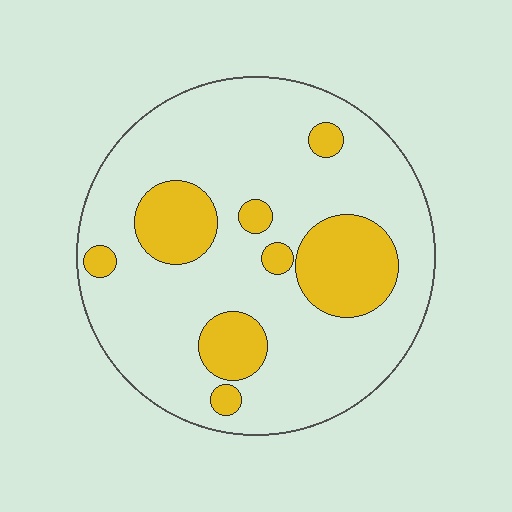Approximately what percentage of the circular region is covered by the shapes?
Approximately 20%.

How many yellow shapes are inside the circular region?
8.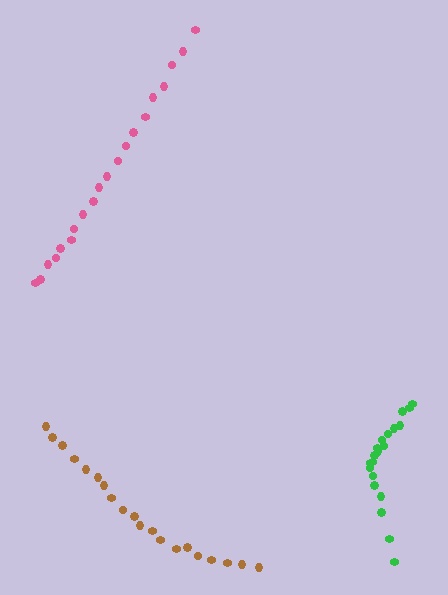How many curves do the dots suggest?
There are 3 distinct paths.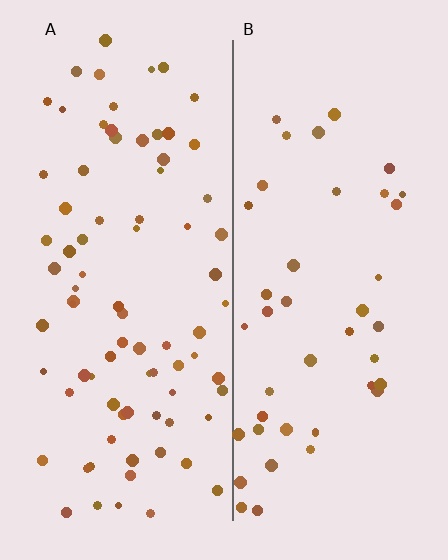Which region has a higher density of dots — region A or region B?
A (the left).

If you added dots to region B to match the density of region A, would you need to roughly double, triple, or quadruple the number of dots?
Approximately double.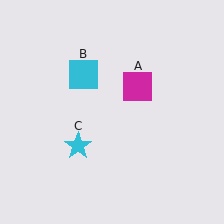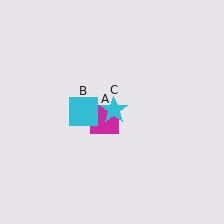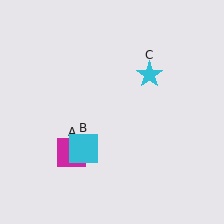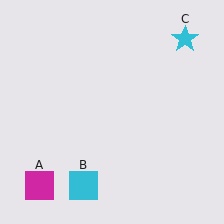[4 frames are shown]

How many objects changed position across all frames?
3 objects changed position: magenta square (object A), cyan square (object B), cyan star (object C).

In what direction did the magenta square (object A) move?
The magenta square (object A) moved down and to the left.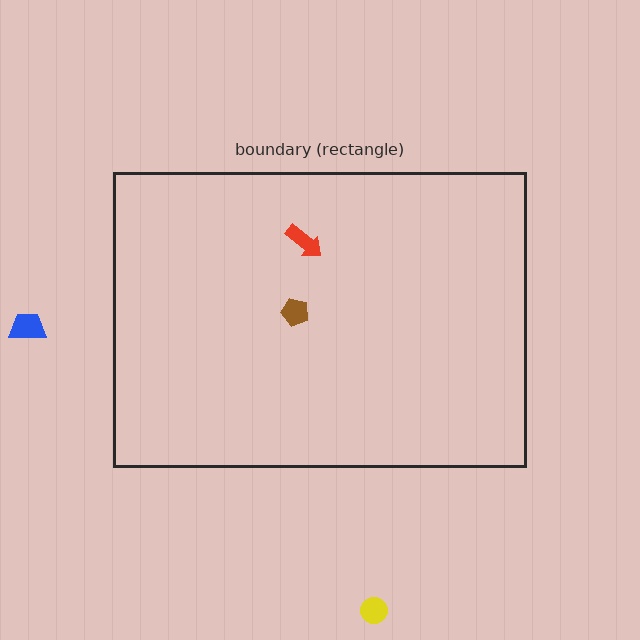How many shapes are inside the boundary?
2 inside, 2 outside.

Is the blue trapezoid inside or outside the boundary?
Outside.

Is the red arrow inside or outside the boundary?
Inside.